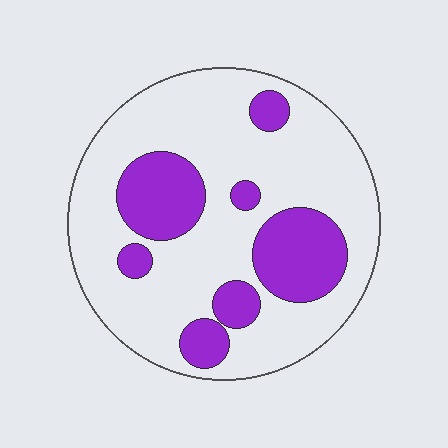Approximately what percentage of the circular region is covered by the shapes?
Approximately 25%.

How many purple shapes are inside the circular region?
7.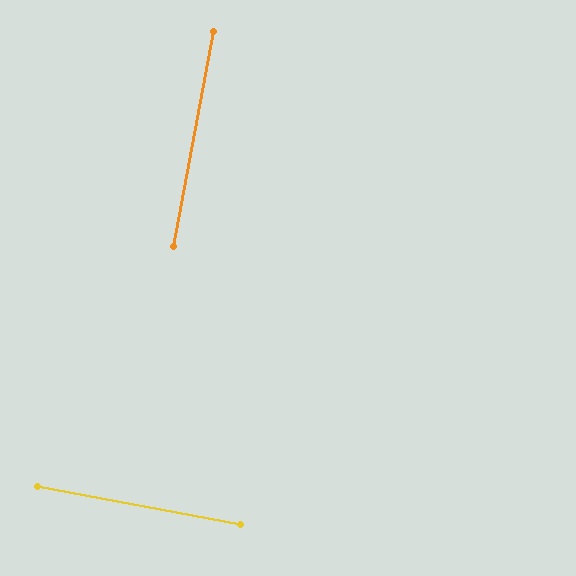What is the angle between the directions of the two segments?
Approximately 90 degrees.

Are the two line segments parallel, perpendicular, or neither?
Perpendicular — they meet at approximately 90°.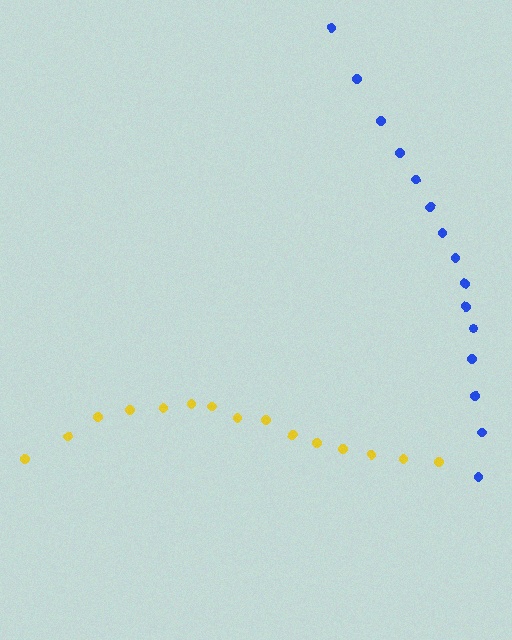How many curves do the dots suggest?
There are 2 distinct paths.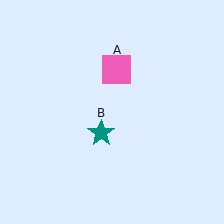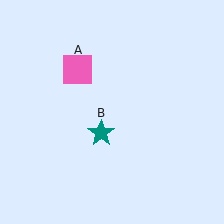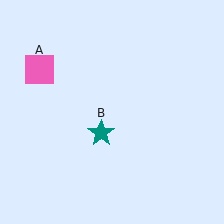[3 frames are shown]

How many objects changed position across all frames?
1 object changed position: pink square (object A).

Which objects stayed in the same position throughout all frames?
Teal star (object B) remained stationary.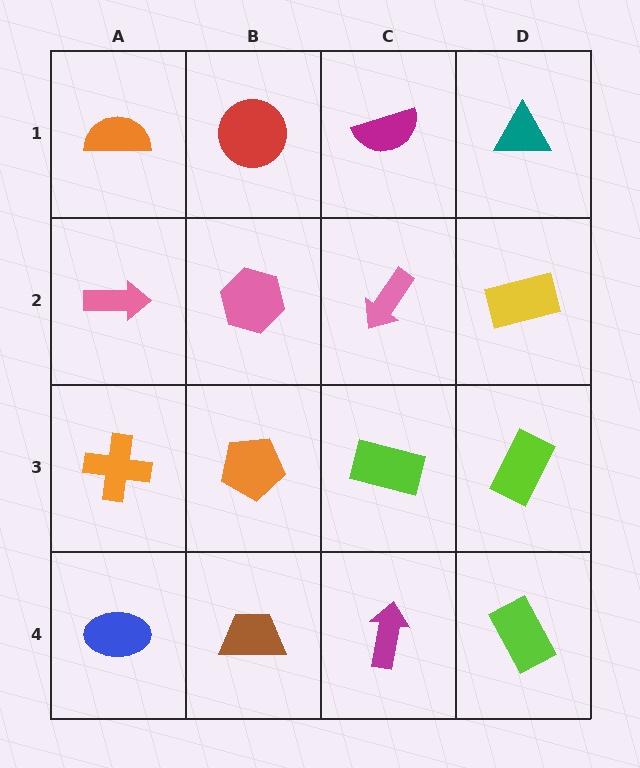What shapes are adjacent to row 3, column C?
A pink arrow (row 2, column C), a magenta arrow (row 4, column C), an orange pentagon (row 3, column B), a lime rectangle (row 3, column D).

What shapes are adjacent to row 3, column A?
A pink arrow (row 2, column A), a blue ellipse (row 4, column A), an orange pentagon (row 3, column B).